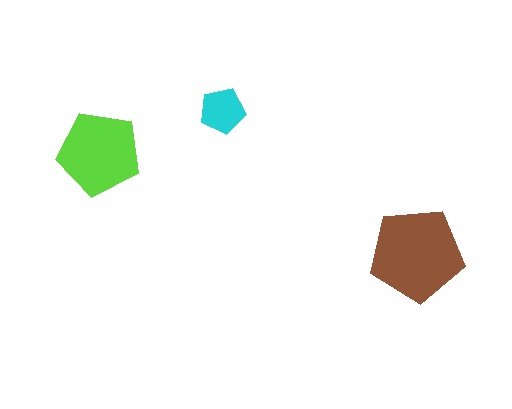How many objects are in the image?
There are 3 objects in the image.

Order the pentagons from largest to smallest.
the brown one, the lime one, the cyan one.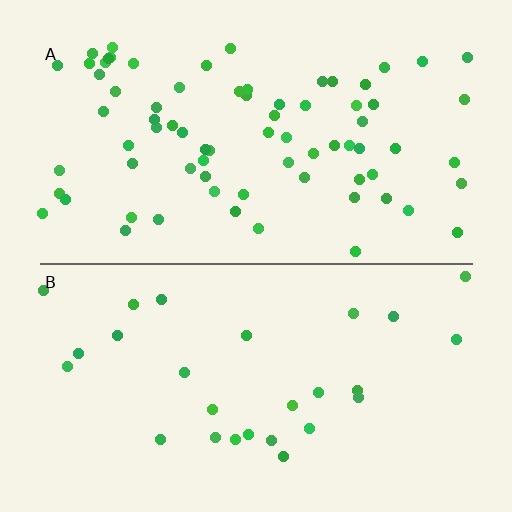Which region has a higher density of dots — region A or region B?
A (the top).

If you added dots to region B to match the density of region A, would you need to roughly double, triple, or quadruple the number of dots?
Approximately triple.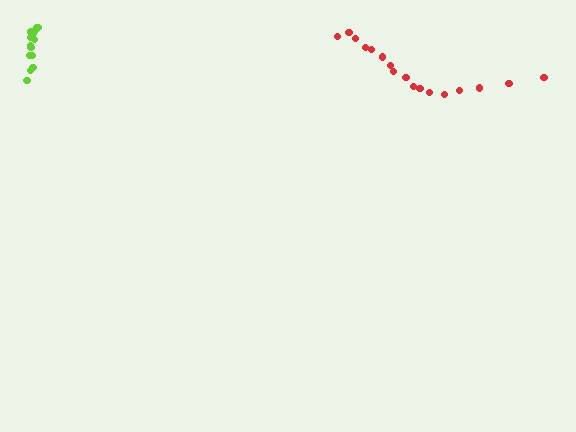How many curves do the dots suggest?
There are 2 distinct paths.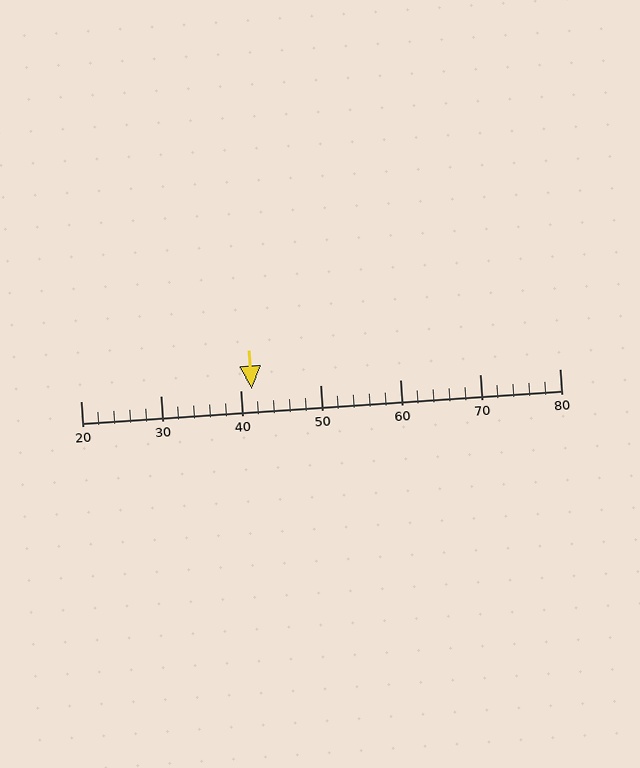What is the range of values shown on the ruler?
The ruler shows values from 20 to 80.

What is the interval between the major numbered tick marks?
The major tick marks are spaced 10 units apart.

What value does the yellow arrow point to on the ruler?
The yellow arrow points to approximately 41.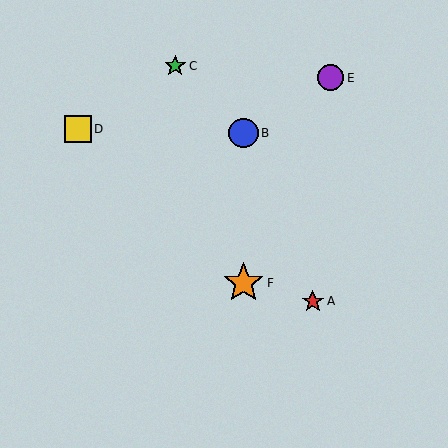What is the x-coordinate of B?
Object B is at x≈243.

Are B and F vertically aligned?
Yes, both are at x≈243.